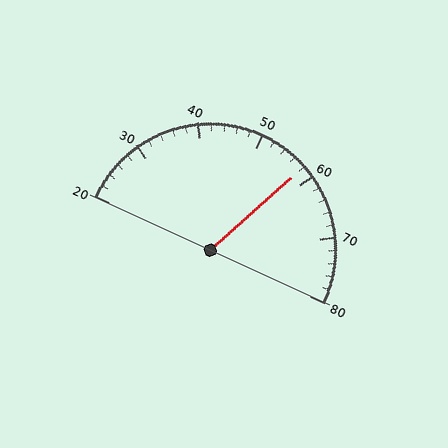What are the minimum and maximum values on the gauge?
The gauge ranges from 20 to 80.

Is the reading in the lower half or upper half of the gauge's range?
The reading is in the upper half of the range (20 to 80).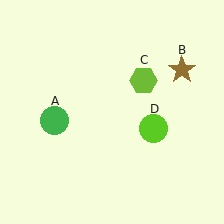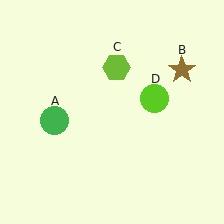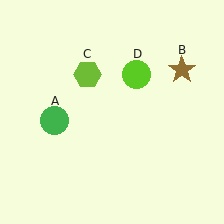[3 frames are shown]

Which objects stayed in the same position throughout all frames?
Green circle (object A) and brown star (object B) remained stationary.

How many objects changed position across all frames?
2 objects changed position: lime hexagon (object C), lime circle (object D).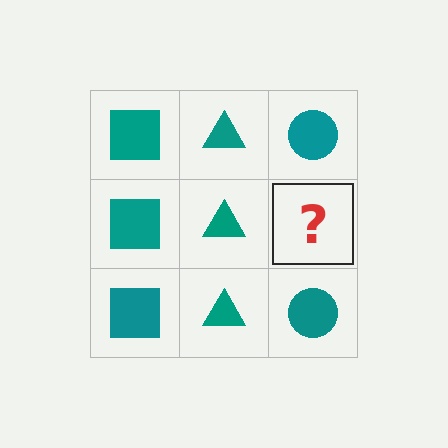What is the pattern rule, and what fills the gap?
The rule is that each column has a consistent shape. The gap should be filled with a teal circle.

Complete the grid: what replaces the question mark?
The question mark should be replaced with a teal circle.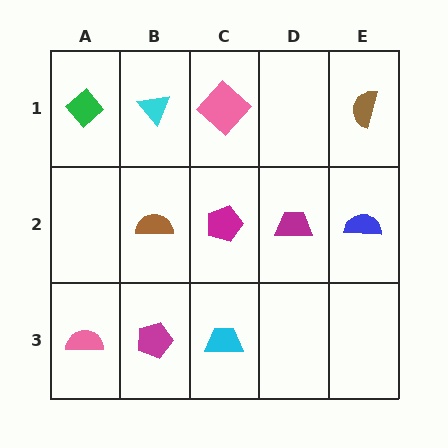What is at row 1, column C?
A pink diamond.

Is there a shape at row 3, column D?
No, that cell is empty.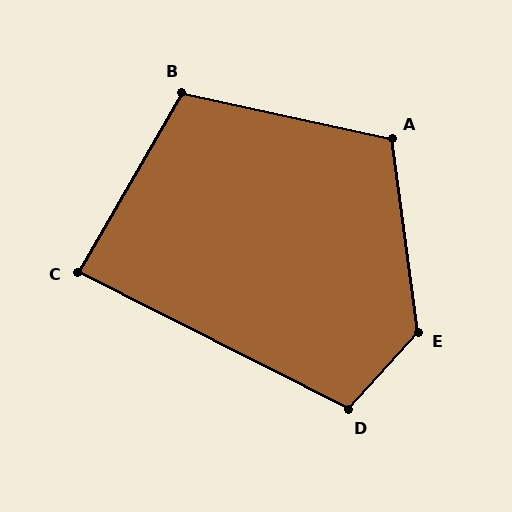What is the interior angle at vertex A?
Approximately 110 degrees (obtuse).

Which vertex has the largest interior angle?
E, at approximately 130 degrees.